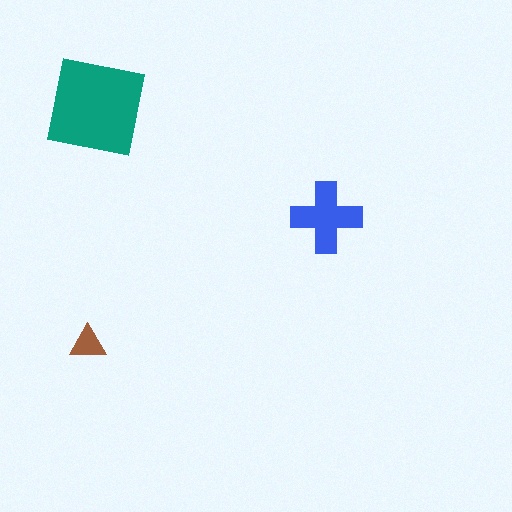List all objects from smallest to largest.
The brown triangle, the blue cross, the teal square.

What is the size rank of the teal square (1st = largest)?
1st.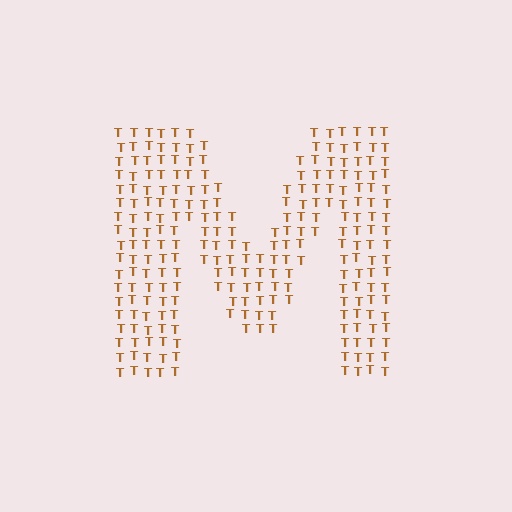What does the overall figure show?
The overall figure shows the letter M.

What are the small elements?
The small elements are letter T's.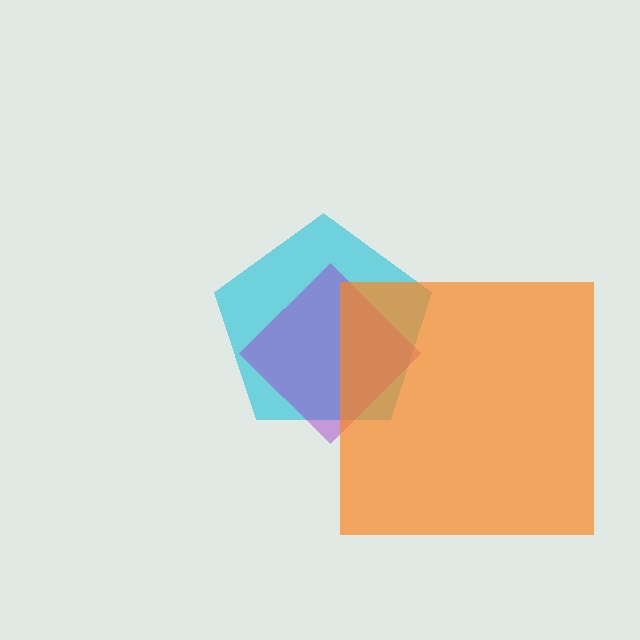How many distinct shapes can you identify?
There are 3 distinct shapes: a cyan pentagon, a purple diamond, an orange square.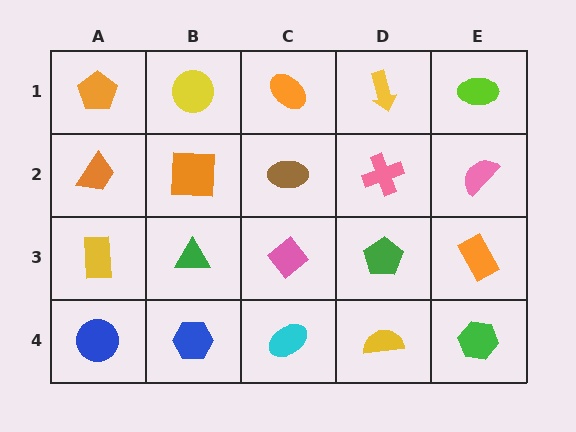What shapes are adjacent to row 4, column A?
A yellow rectangle (row 3, column A), a blue hexagon (row 4, column B).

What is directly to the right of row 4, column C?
A yellow semicircle.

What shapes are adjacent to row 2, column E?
A lime ellipse (row 1, column E), an orange rectangle (row 3, column E), a pink cross (row 2, column D).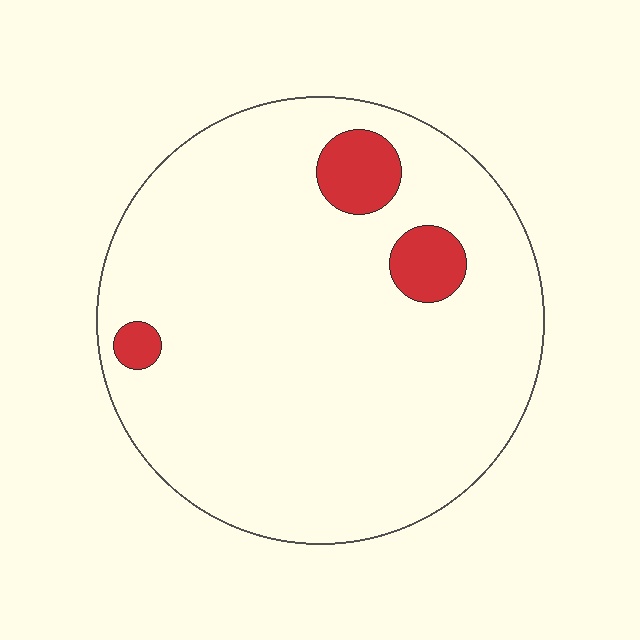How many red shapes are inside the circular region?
3.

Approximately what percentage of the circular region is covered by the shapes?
Approximately 10%.